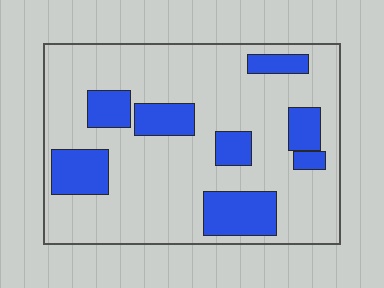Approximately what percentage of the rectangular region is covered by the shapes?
Approximately 25%.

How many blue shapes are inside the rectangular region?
8.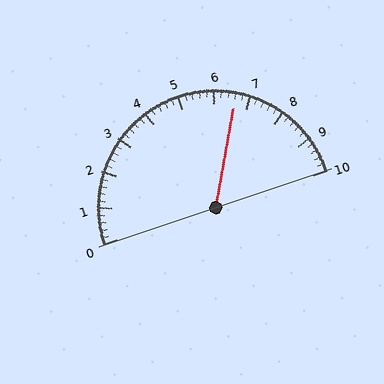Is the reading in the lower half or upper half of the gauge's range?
The reading is in the upper half of the range (0 to 10).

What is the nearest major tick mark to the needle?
The nearest major tick mark is 7.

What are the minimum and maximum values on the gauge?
The gauge ranges from 0 to 10.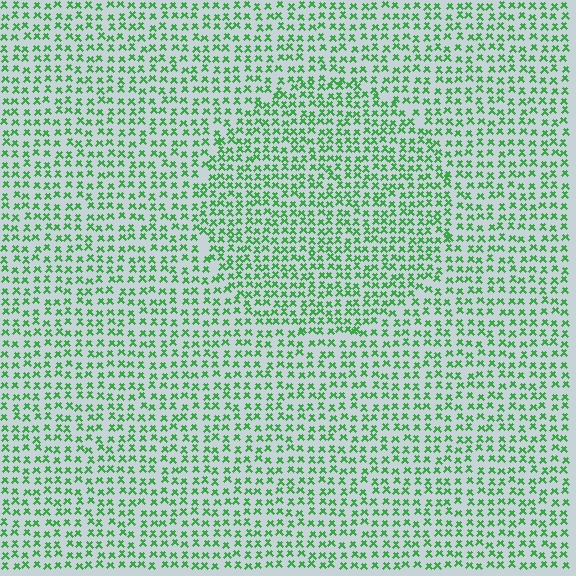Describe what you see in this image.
The image contains small green elements arranged at two different densities. A circle-shaped region is visible where the elements are more densely packed than the surrounding area.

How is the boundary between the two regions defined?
The boundary is defined by a change in element density (approximately 1.4x ratio). All elements are the same color, size, and shape.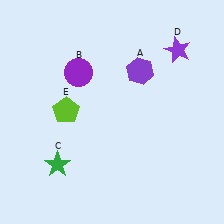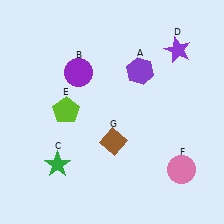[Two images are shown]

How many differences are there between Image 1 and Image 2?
There are 2 differences between the two images.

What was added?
A pink circle (F), a brown diamond (G) were added in Image 2.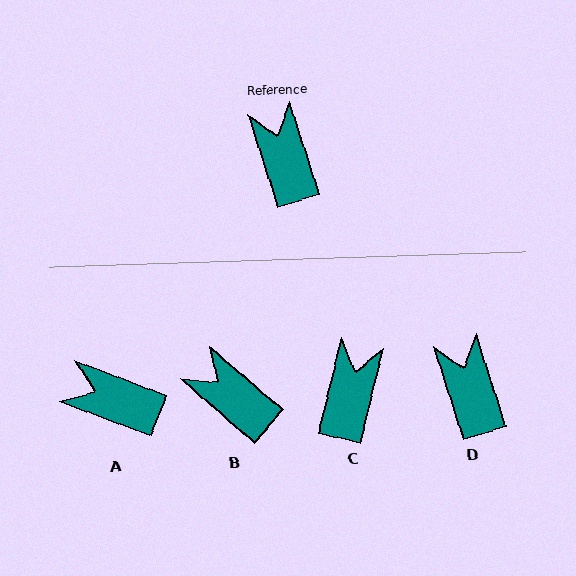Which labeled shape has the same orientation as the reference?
D.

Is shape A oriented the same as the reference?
No, it is off by about 51 degrees.